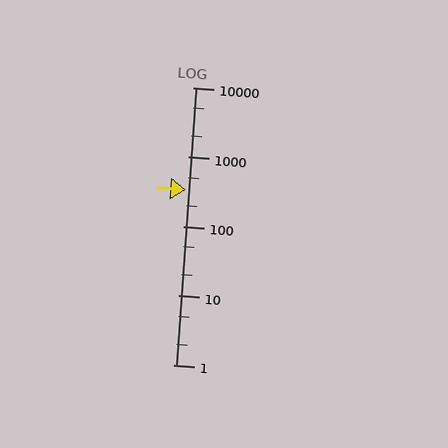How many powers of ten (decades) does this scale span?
The scale spans 4 decades, from 1 to 10000.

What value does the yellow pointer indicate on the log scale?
The pointer indicates approximately 330.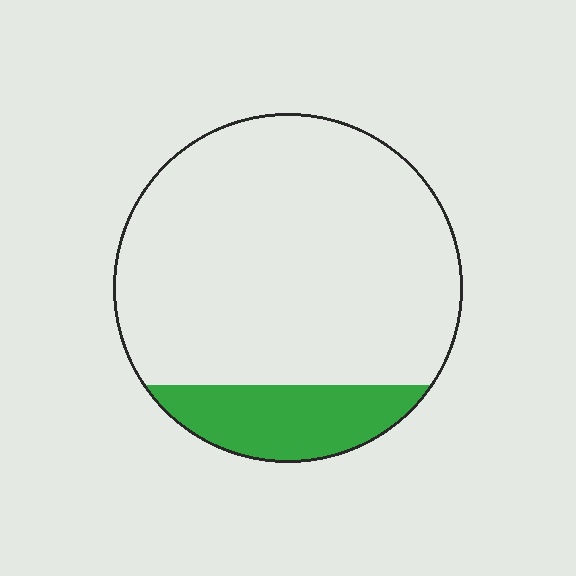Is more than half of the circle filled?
No.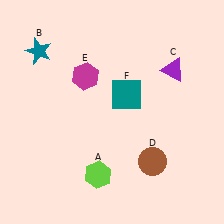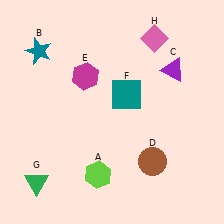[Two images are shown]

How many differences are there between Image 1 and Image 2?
There are 2 differences between the two images.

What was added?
A green triangle (G), a pink diamond (H) were added in Image 2.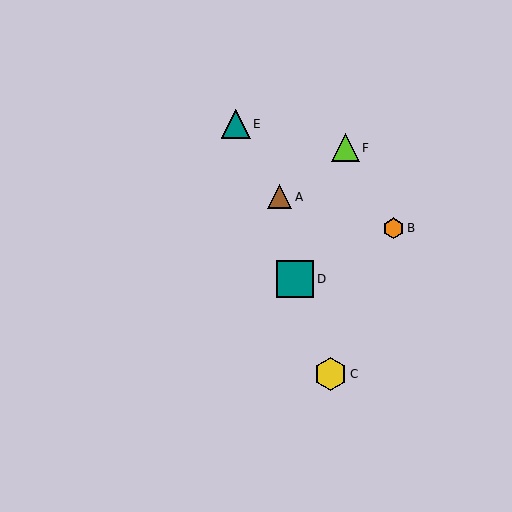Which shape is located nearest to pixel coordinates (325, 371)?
The yellow hexagon (labeled C) at (331, 374) is nearest to that location.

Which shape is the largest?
The teal square (labeled D) is the largest.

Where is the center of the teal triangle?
The center of the teal triangle is at (236, 124).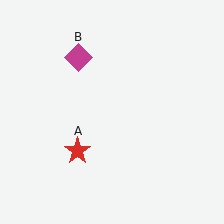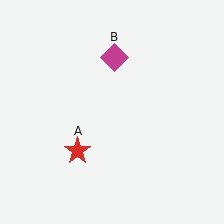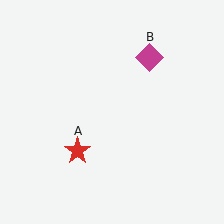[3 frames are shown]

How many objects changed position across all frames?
1 object changed position: magenta diamond (object B).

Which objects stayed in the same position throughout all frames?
Red star (object A) remained stationary.